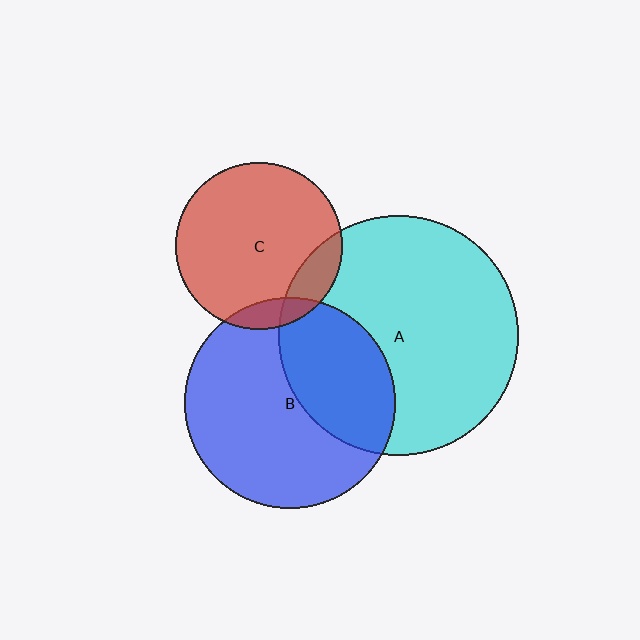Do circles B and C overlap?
Yes.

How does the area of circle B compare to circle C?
Approximately 1.6 times.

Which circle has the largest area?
Circle A (cyan).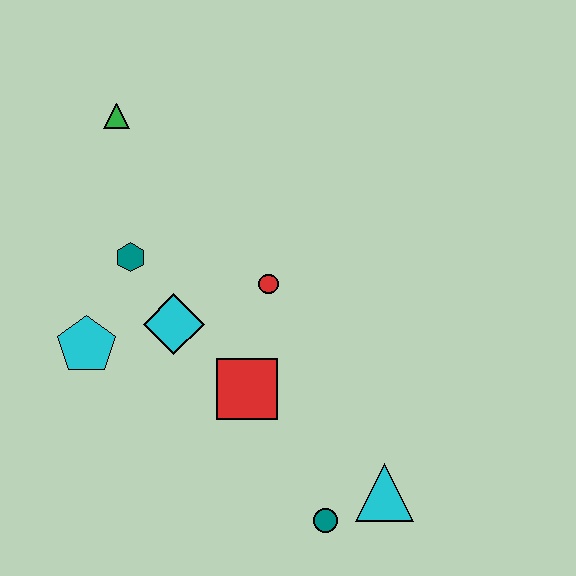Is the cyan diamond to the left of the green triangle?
No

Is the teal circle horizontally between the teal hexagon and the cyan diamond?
No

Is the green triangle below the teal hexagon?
No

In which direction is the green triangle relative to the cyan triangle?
The green triangle is above the cyan triangle.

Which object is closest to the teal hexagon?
The cyan diamond is closest to the teal hexagon.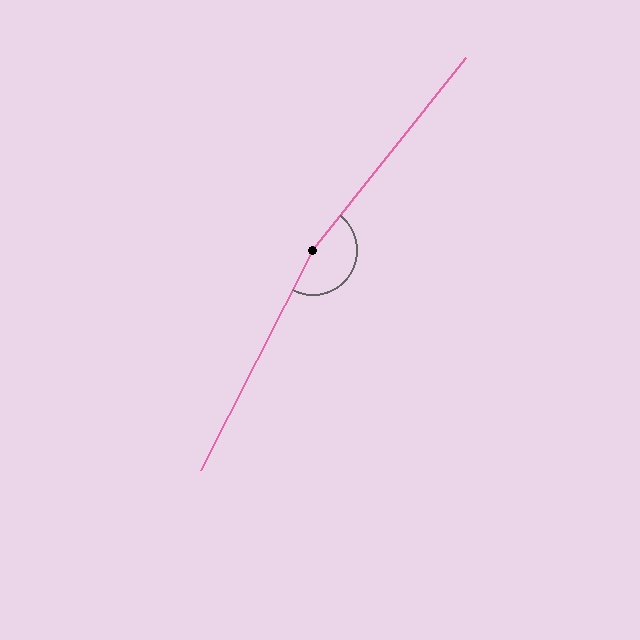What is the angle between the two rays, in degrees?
Approximately 168 degrees.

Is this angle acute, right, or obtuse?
It is obtuse.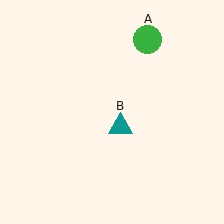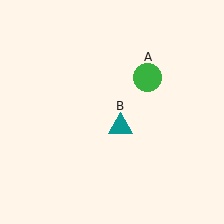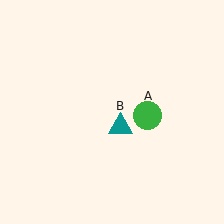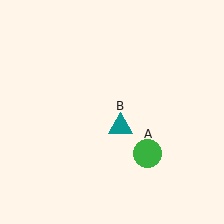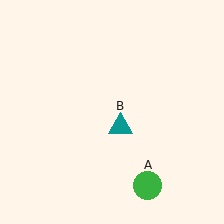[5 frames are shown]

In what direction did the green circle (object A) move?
The green circle (object A) moved down.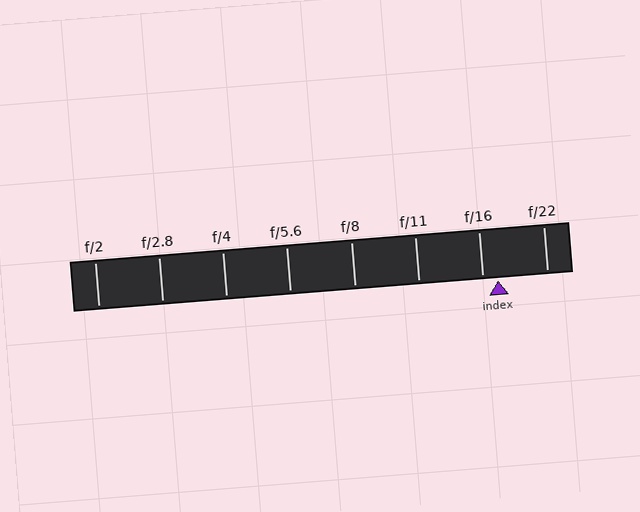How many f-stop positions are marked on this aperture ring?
There are 8 f-stop positions marked.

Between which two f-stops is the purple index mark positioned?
The index mark is between f/16 and f/22.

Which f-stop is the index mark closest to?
The index mark is closest to f/16.